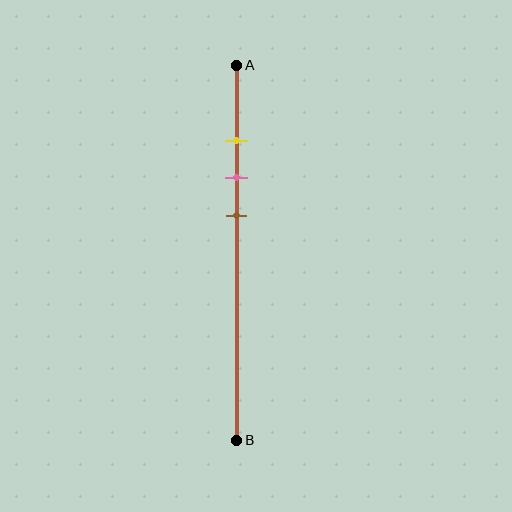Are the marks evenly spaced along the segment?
Yes, the marks are approximately evenly spaced.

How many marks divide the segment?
There are 3 marks dividing the segment.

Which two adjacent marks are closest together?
The yellow and pink marks are the closest adjacent pair.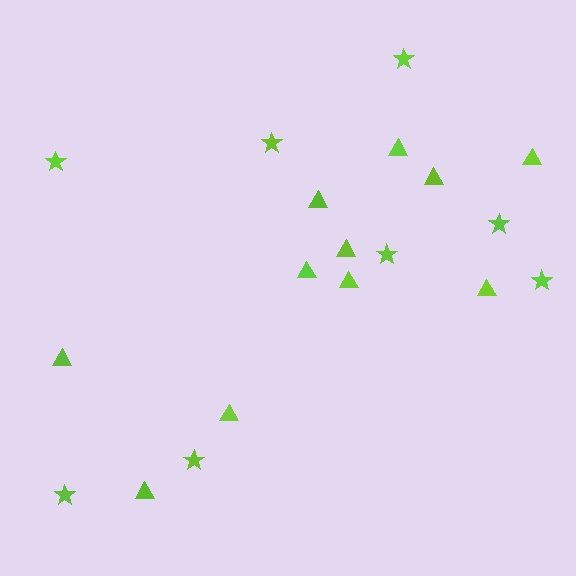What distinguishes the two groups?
There are 2 groups: one group of stars (8) and one group of triangles (11).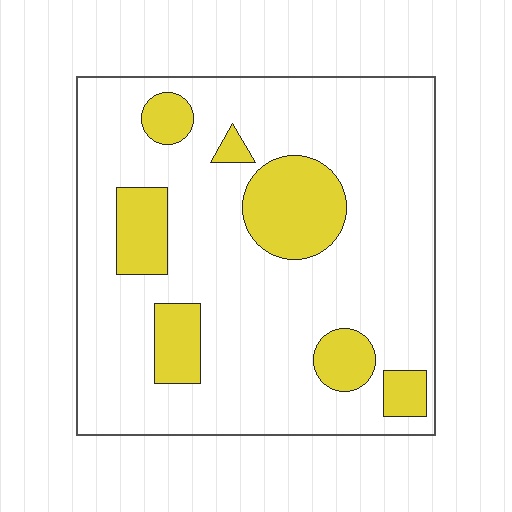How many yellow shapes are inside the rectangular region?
7.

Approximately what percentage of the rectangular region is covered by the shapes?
Approximately 20%.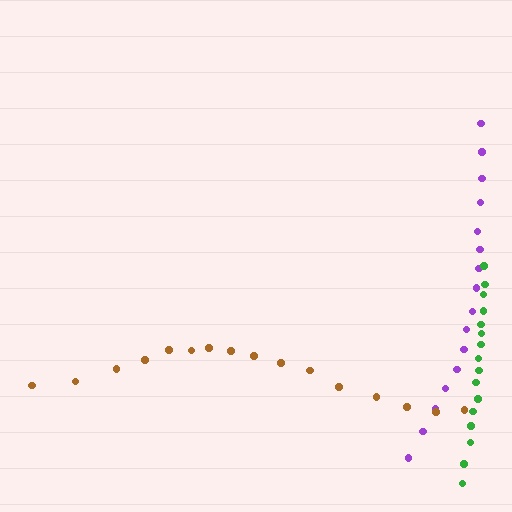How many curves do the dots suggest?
There are 3 distinct paths.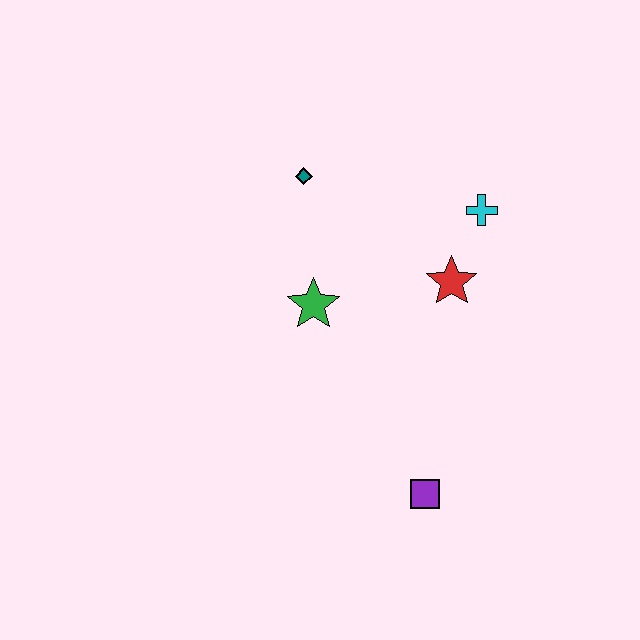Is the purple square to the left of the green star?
No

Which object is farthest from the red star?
The purple square is farthest from the red star.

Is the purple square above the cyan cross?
No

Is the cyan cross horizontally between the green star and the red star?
No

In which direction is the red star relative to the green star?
The red star is to the right of the green star.